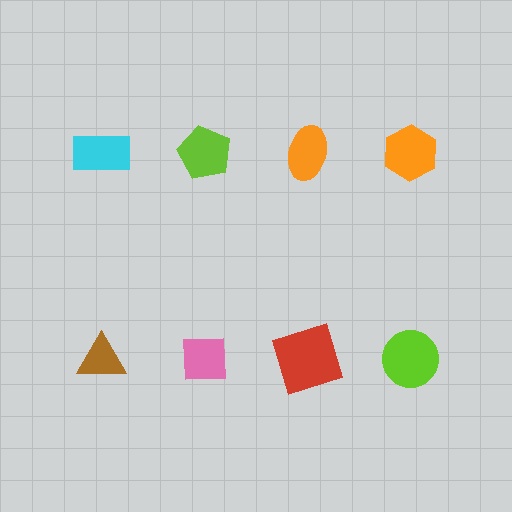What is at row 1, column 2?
A lime pentagon.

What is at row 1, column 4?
An orange hexagon.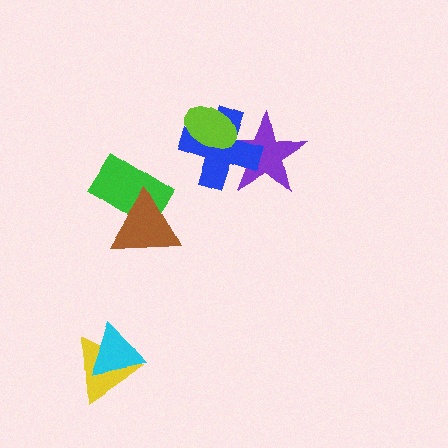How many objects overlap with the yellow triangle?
1 object overlaps with the yellow triangle.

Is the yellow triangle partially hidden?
Yes, it is partially covered by another shape.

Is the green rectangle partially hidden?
Yes, it is partially covered by another shape.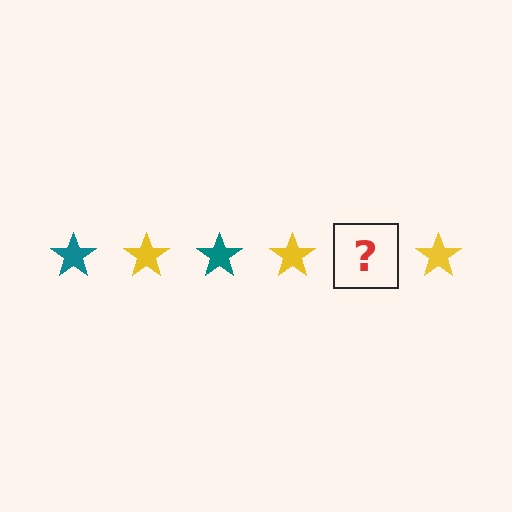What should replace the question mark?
The question mark should be replaced with a teal star.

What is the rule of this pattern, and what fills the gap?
The rule is that the pattern cycles through teal, yellow stars. The gap should be filled with a teal star.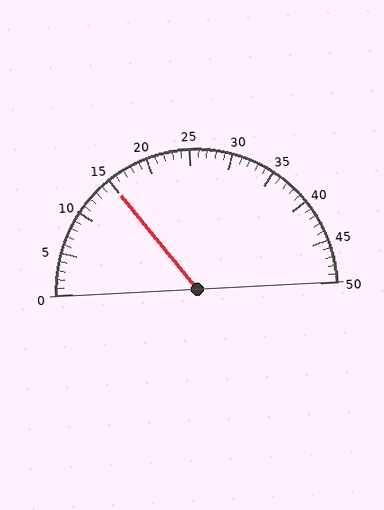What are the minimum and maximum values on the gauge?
The gauge ranges from 0 to 50.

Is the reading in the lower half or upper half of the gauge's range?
The reading is in the lower half of the range (0 to 50).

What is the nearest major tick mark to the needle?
The nearest major tick mark is 15.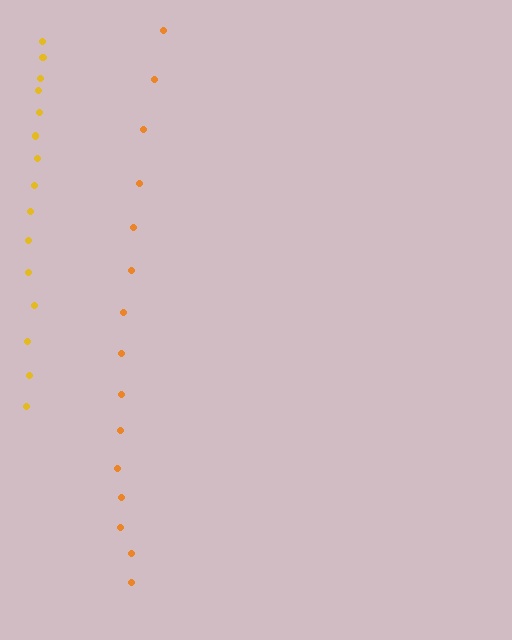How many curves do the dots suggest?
There are 2 distinct paths.